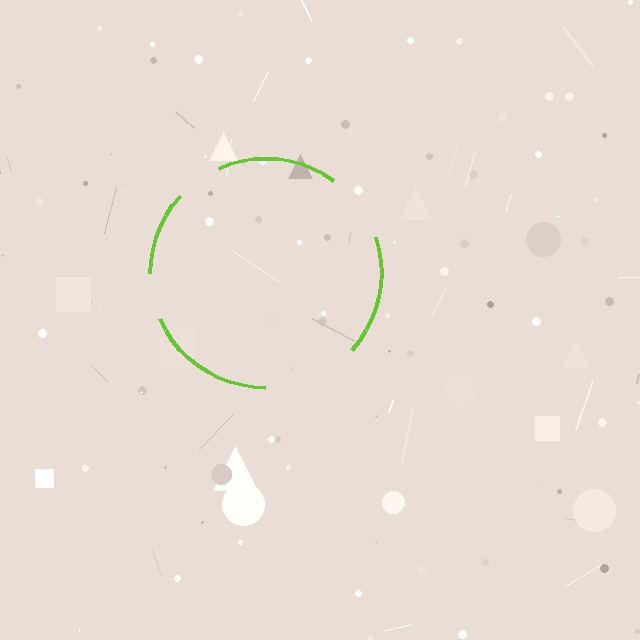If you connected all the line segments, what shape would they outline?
They would outline a circle.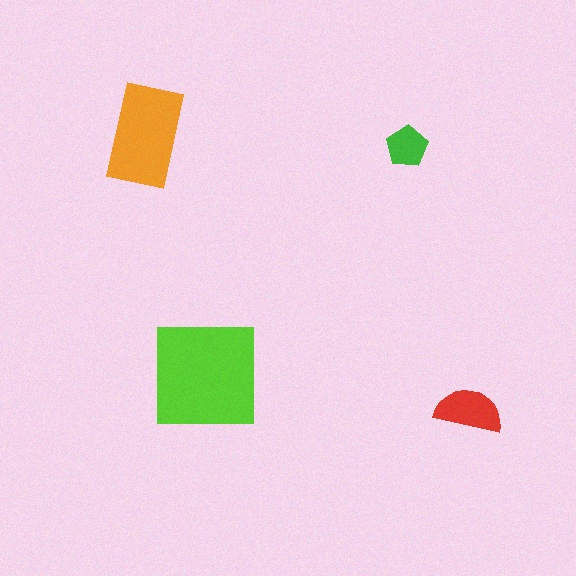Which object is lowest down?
The red semicircle is bottommost.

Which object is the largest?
The lime square.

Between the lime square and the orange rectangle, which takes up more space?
The lime square.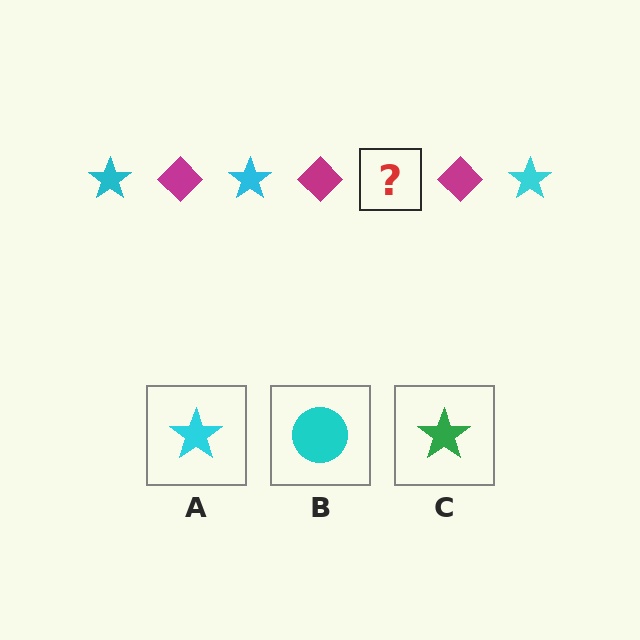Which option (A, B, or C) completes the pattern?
A.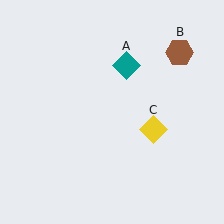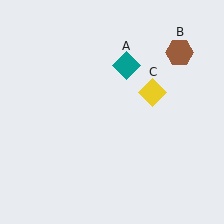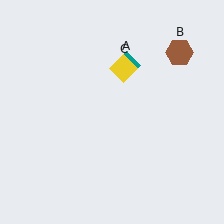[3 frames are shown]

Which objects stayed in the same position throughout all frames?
Teal diamond (object A) and brown hexagon (object B) remained stationary.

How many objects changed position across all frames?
1 object changed position: yellow diamond (object C).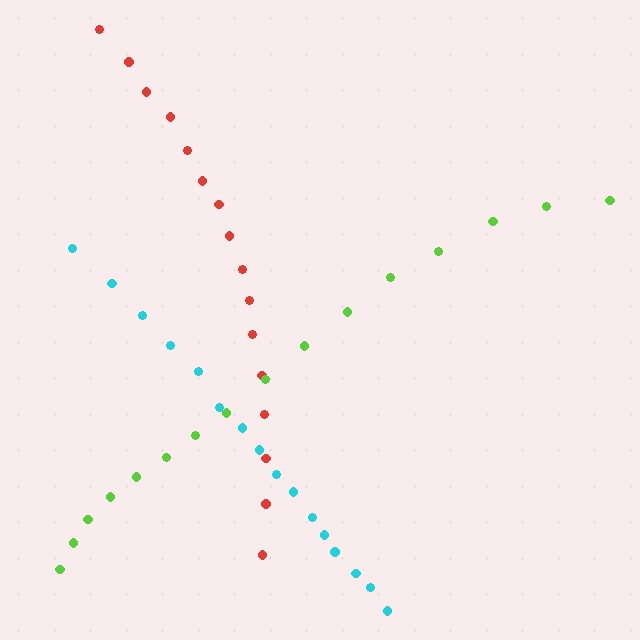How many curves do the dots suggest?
There are 3 distinct paths.